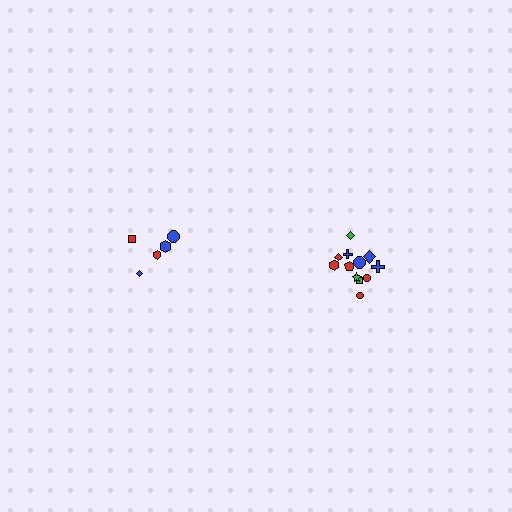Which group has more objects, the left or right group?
The right group.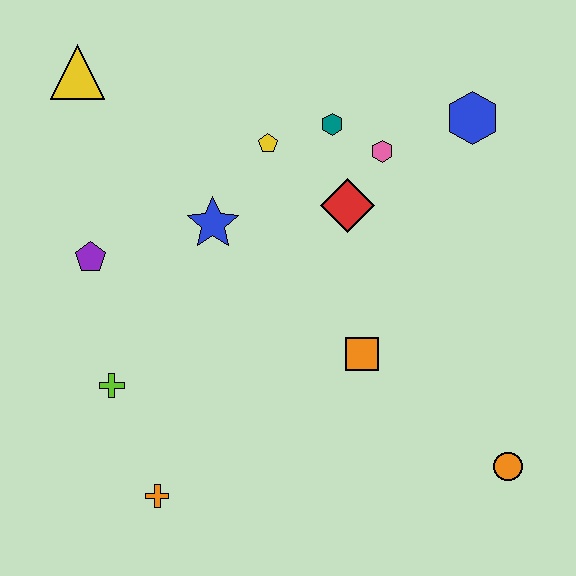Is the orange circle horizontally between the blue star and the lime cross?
No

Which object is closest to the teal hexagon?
The pink hexagon is closest to the teal hexagon.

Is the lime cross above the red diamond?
No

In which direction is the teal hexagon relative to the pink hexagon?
The teal hexagon is to the left of the pink hexagon.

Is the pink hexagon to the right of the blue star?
Yes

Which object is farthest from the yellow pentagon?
The orange circle is farthest from the yellow pentagon.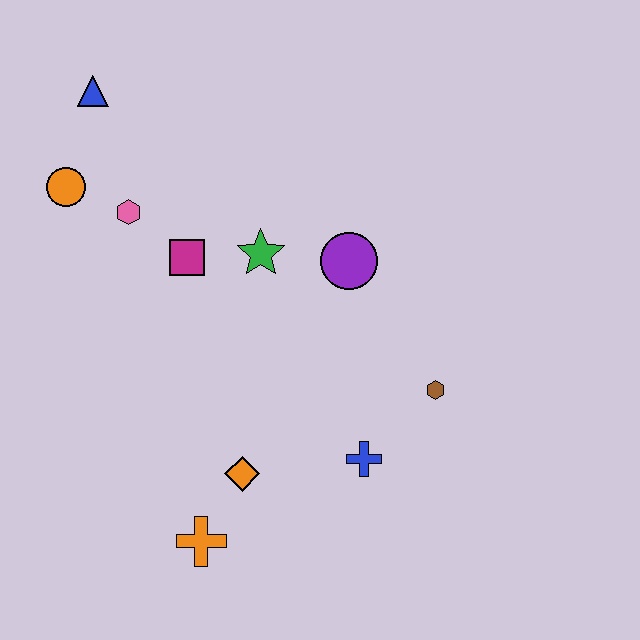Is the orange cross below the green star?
Yes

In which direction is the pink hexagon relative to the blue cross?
The pink hexagon is above the blue cross.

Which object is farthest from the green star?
The orange cross is farthest from the green star.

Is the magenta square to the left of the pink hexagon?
No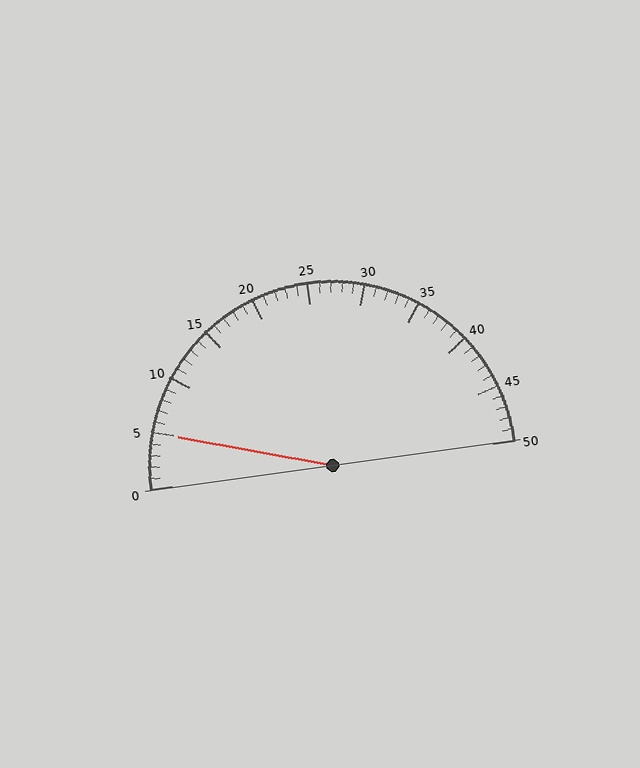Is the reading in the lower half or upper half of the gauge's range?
The reading is in the lower half of the range (0 to 50).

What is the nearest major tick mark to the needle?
The nearest major tick mark is 5.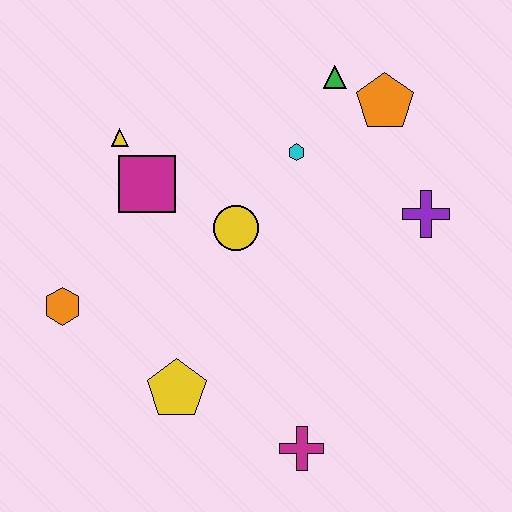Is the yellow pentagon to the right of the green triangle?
No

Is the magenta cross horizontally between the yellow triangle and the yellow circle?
No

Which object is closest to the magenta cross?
The yellow pentagon is closest to the magenta cross.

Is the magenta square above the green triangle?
No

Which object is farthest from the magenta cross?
The green triangle is farthest from the magenta cross.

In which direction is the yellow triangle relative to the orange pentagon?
The yellow triangle is to the left of the orange pentagon.